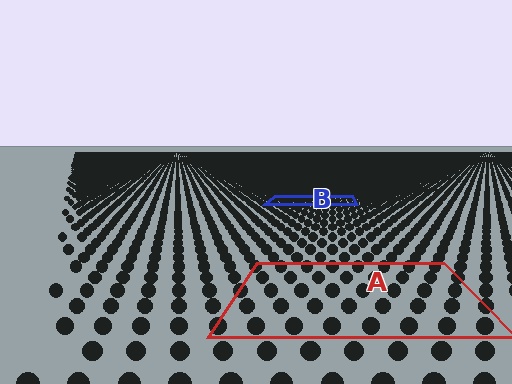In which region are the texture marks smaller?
The texture marks are smaller in region B, because it is farther away.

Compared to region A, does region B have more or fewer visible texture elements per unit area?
Region B has more texture elements per unit area — they are packed more densely because it is farther away.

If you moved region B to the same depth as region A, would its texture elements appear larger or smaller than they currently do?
They would appear larger. At a closer depth, the same texture elements are projected at a bigger on-screen size.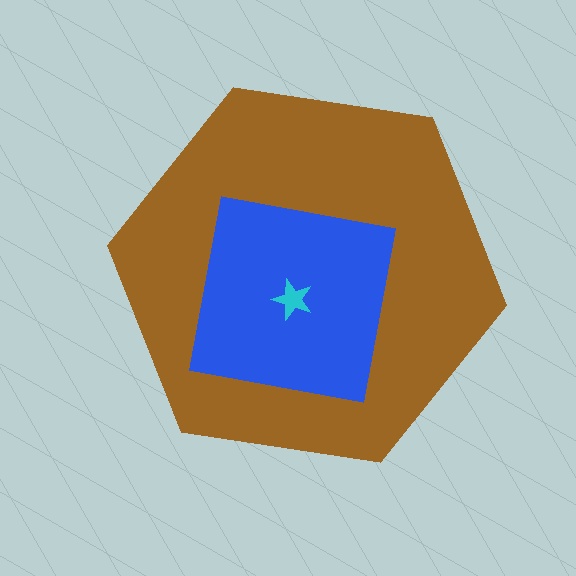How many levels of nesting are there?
3.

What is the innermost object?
The cyan star.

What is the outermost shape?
The brown hexagon.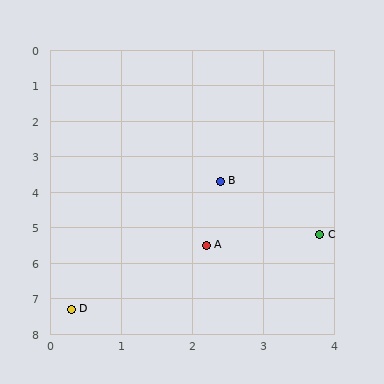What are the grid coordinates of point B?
Point B is at approximately (2.4, 3.7).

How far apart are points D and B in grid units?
Points D and B are about 4.2 grid units apart.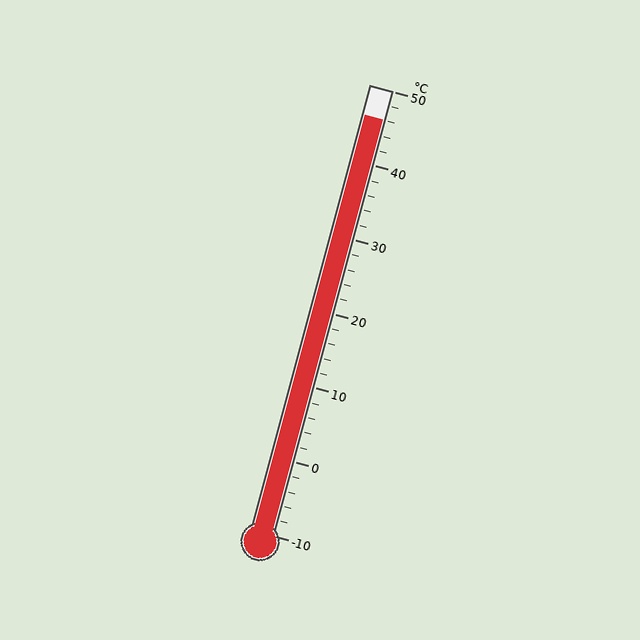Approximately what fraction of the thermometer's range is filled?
The thermometer is filled to approximately 95% of its range.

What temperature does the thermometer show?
The thermometer shows approximately 46°C.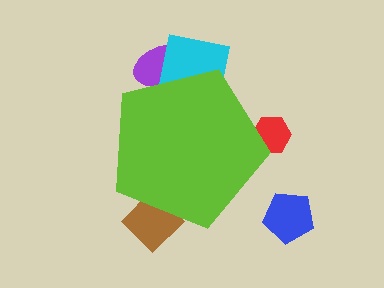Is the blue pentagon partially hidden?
No, the blue pentagon is fully visible.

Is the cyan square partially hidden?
Yes, the cyan square is partially hidden behind the lime pentagon.